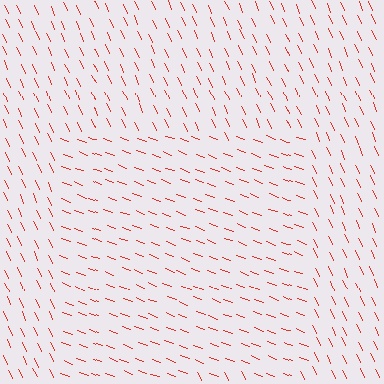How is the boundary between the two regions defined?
The boundary is defined purely by a change in line orientation (approximately 45 degrees difference). All lines are the same color and thickness.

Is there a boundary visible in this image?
Yes, there is a texture boundary formed by a change in line orientation.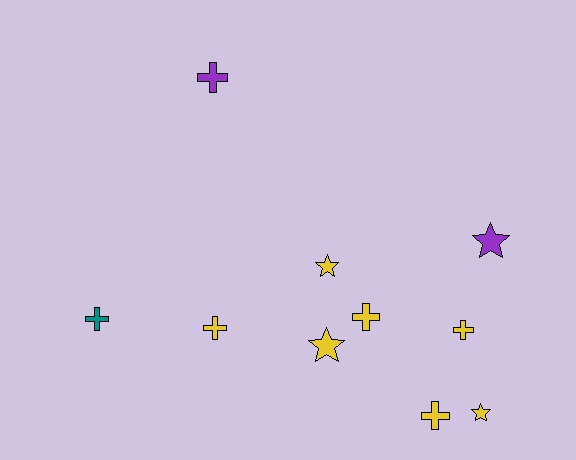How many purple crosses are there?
There is 1 purple cross.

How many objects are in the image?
There are 10 objects.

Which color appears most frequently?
Yellow, with 7 objects.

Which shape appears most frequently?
Cross, with 6 objects.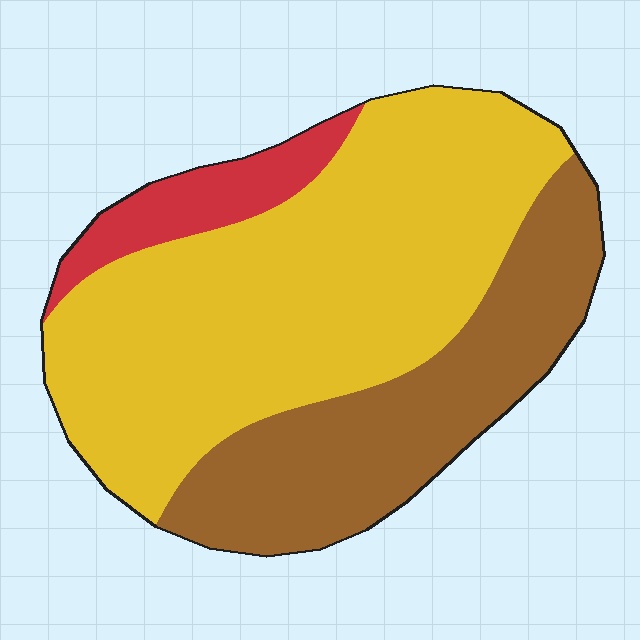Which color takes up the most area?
Yellow, at roughly 60%.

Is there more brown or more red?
Brown.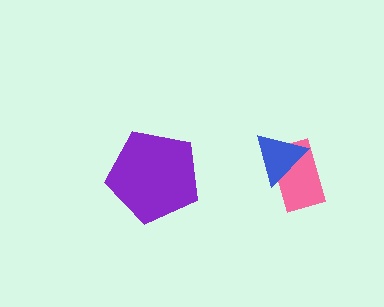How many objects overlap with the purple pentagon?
0 objects overlap with the purple pentagon.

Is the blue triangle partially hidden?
No, no other shape covers it.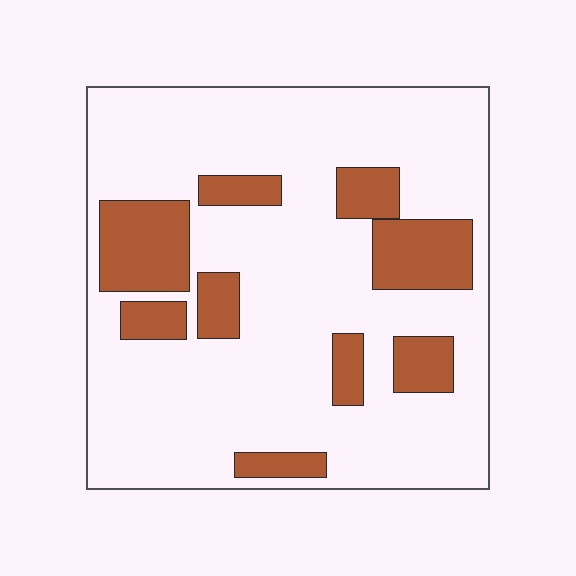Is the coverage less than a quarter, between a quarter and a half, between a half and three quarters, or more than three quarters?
Less than a quarter.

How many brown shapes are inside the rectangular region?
9.